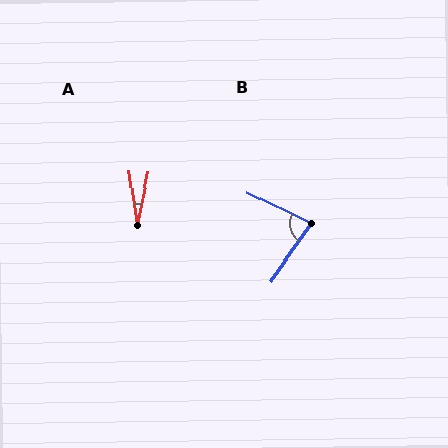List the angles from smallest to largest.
A (20°), B (80°).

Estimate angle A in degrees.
Approximately 20 degrees.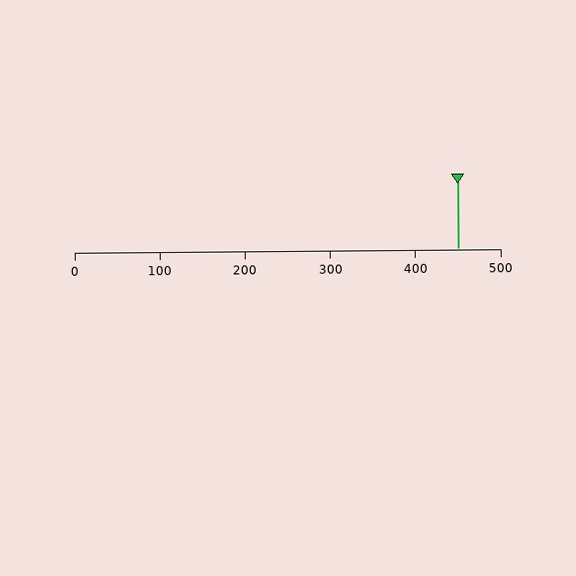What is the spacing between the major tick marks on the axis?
The major ticks are spaced 100 apart.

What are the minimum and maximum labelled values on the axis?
The axis runs from 0 to 500.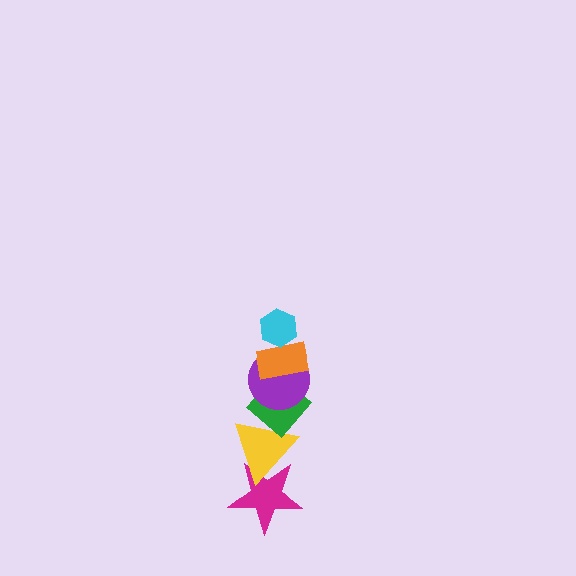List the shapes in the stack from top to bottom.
From top to bottom: the cyan hexagon, the orange rectangle, the purple circle, the green diamond, the yellow triangle, the magenta star.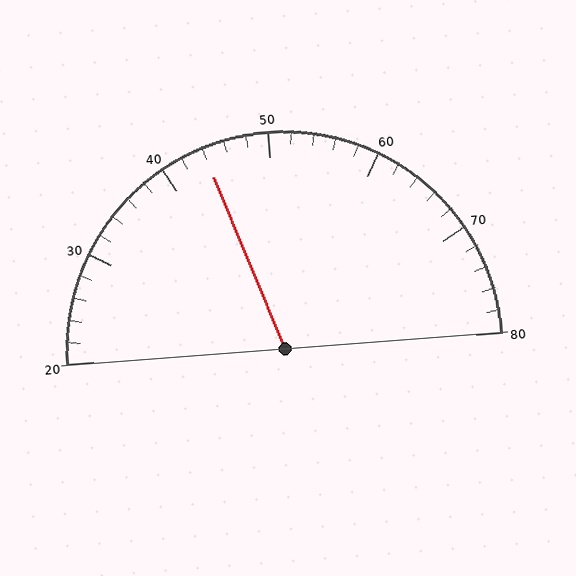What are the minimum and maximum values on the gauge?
The gauge ranges from 20 to 80.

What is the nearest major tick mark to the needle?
The nearest major tick mark is 40.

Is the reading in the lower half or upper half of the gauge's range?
The reading is in the lower half of the range (20 to 80).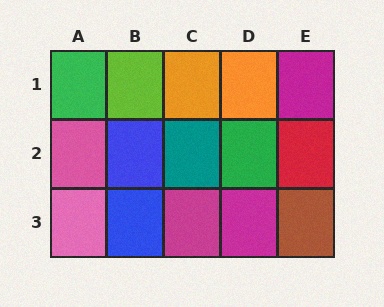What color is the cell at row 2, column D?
Green.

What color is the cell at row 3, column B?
Blue.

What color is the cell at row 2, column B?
Blue.